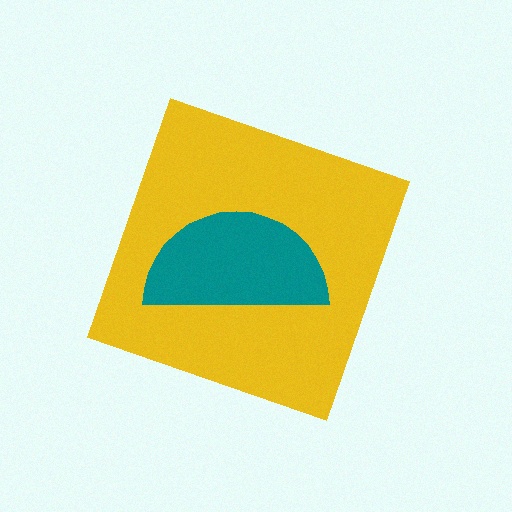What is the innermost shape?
The teal semicircle.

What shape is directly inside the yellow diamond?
The teal semicircle.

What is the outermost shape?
The yellow diamond.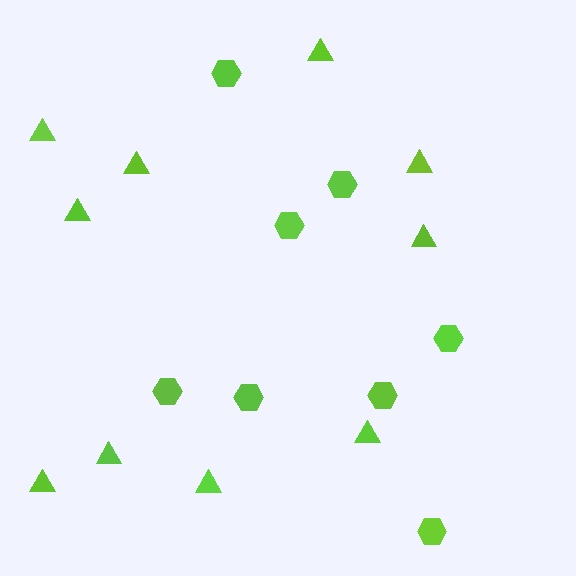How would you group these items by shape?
There are 2 groups: one group of hexagons (8) and one group of triangles (10).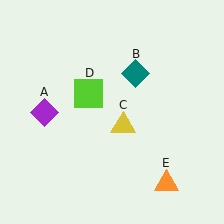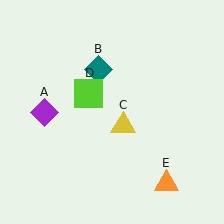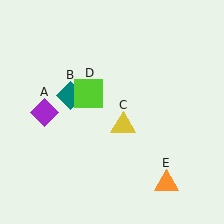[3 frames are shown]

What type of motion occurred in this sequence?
The teal diamond (object B) rotated counterclockwise around the center of the scene.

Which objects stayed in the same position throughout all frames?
Purple diamond (object A) and yellow triangle (object C) and lime square (object D) and orange triangle (object E) remained stationary.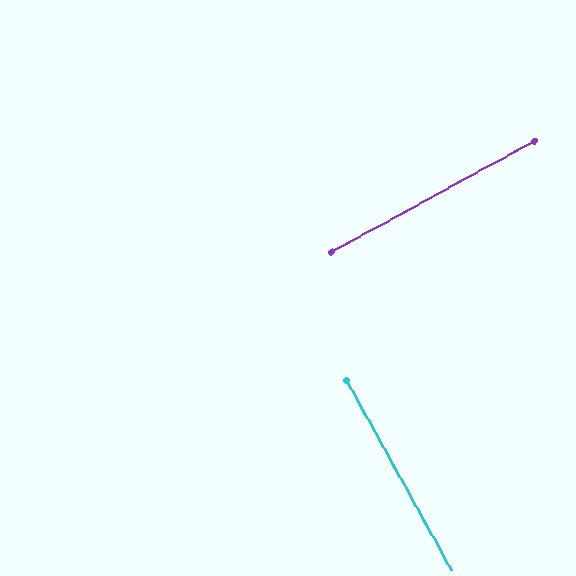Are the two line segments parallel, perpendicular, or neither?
Perpendicular — they meet at approximately 90°.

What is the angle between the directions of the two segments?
Approximately 90 degrees.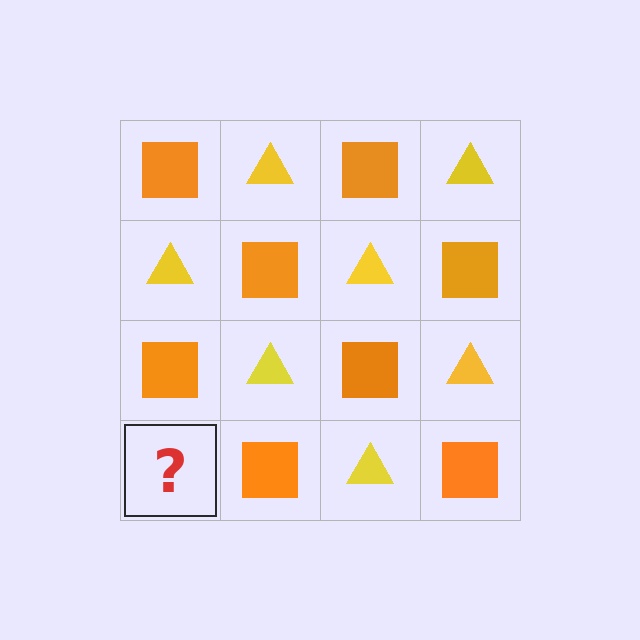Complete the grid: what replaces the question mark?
The question mark should be replaced with a yellow triangle.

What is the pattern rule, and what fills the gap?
The rule is that it alternates orange square and yellow triangle in a checkerboard pattern. The gap should be filled with a yellow triangle.